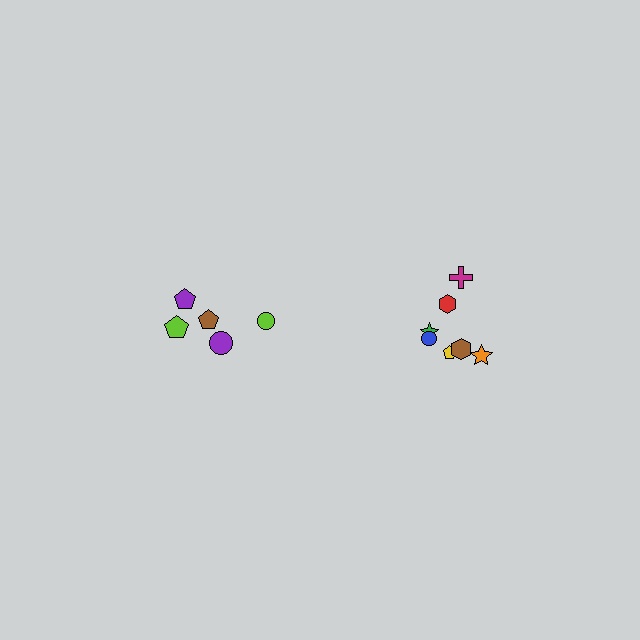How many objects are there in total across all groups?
There are 12 objects.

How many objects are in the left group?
There are 5 objects.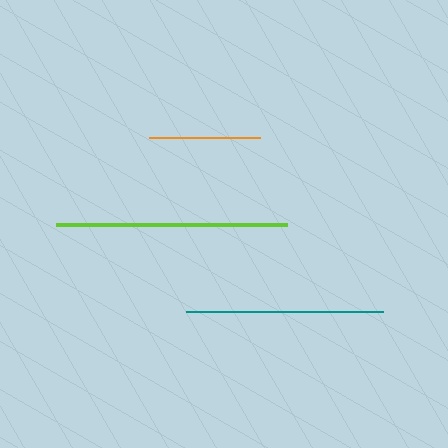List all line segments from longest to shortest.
From longest to shortest: lime, teal, orange.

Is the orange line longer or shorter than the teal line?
The teal line is longer than the orange line.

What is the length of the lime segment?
The lime segment is approximately 230 pixels long.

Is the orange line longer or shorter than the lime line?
The lime line is longer than the orange line.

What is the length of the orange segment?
The orange segment is approximately 110 pixels long.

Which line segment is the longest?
The lime line is the longest at approximately 230 pixels.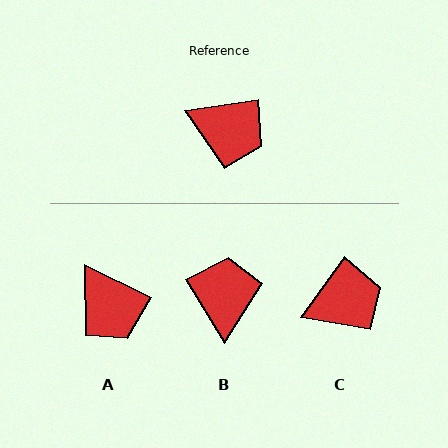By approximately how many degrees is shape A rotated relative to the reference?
Approximately 34 degrees clockwise.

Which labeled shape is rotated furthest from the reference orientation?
B, about 113 degrees away.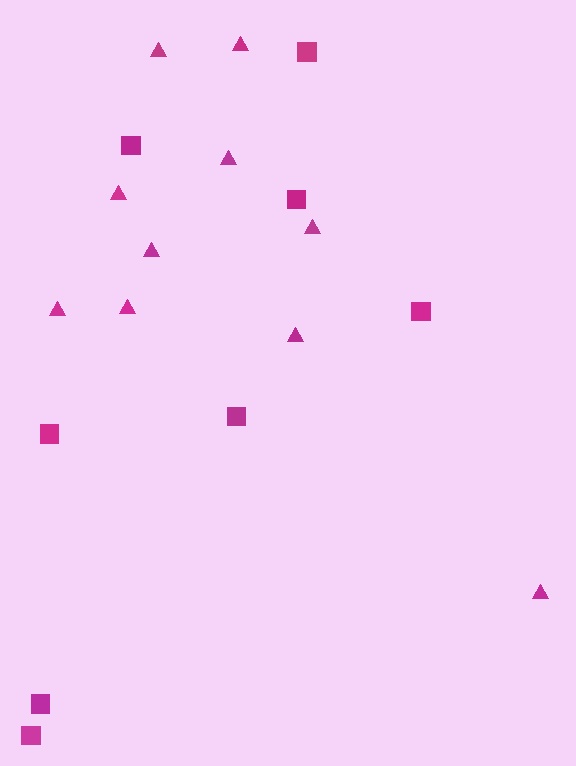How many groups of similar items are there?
There are 2 groups: one group of triangles (10) and one group of squares (8).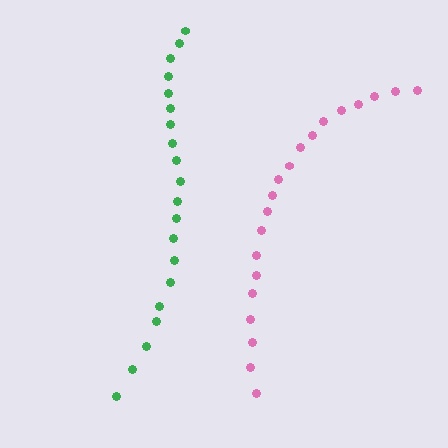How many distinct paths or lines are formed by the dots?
There are 2 distinct paths.